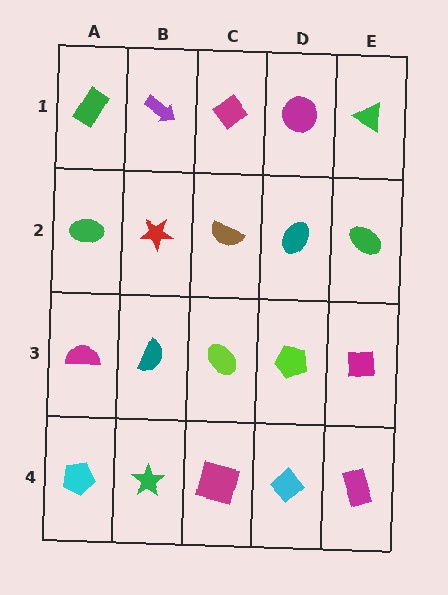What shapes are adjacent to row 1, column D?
A teal ellipse (row 2, column D), a magenta diamond (row 1, column C), a green triangle (row 1, column E).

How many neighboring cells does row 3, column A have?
3.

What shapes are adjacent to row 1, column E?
A green ellipse (row 2, column E), a magenta circle (row 1, column D).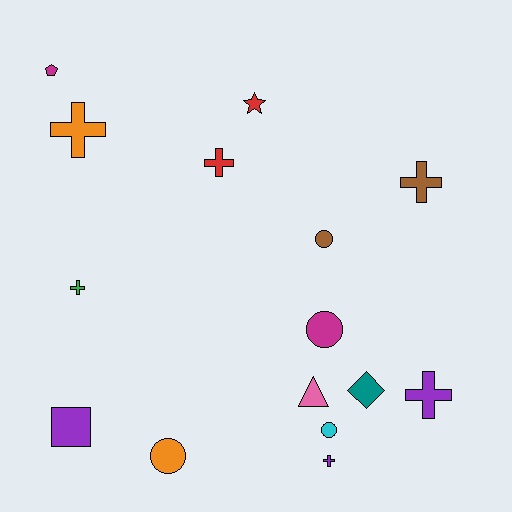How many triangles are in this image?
There is 1 triangle.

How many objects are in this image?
There are 15 objects.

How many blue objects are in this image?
There are no blue objects.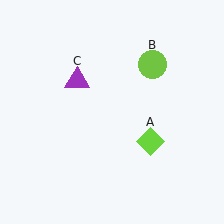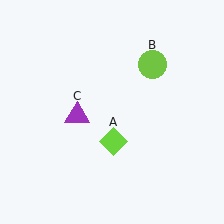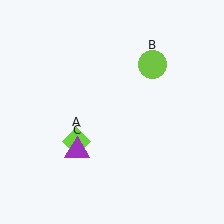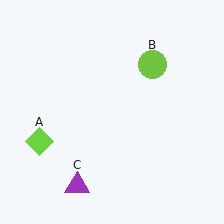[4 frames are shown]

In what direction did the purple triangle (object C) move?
The purple triangle (object C) moved down.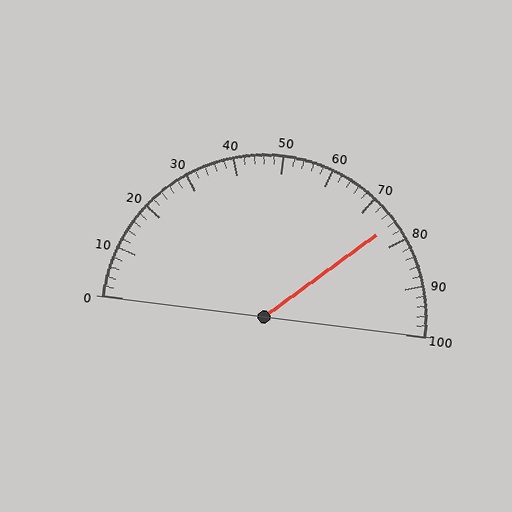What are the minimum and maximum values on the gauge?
The gauge ranges from 0 to 100.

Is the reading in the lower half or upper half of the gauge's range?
The reading is in the upper half of the range (0 to 100).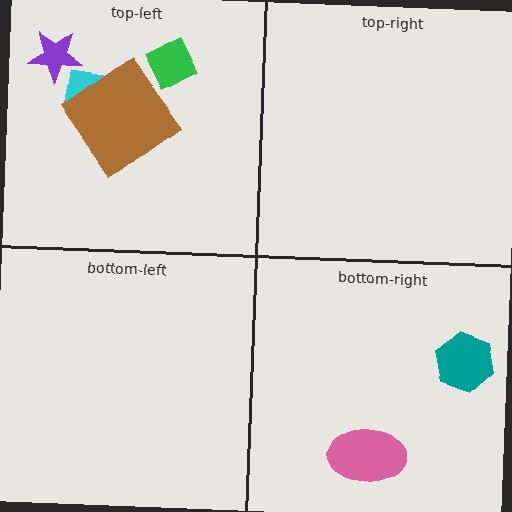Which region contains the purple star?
The top-left region.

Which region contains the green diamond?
The top-left region.